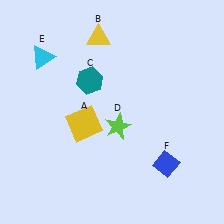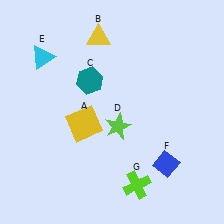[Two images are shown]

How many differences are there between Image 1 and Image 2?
There is 1 difference between the two images.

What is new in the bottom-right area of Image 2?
A lime cross (G) was added in the bottom-right area of Image 2.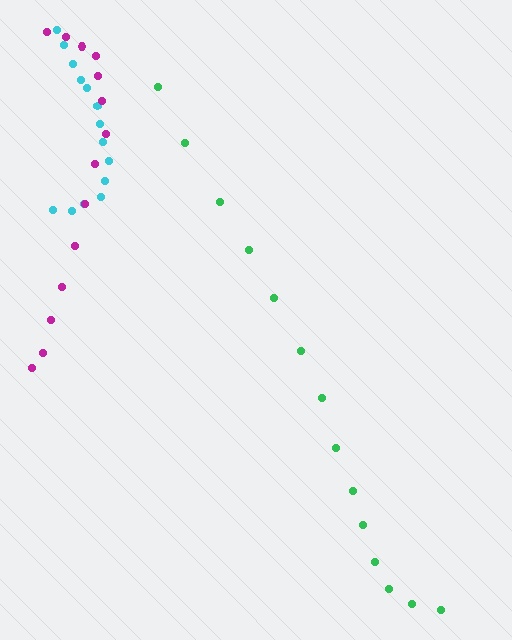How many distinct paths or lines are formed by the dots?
There are 3 distinct paths.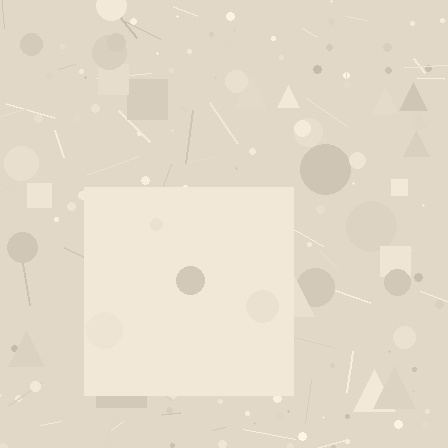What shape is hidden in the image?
A square is hidden in the image.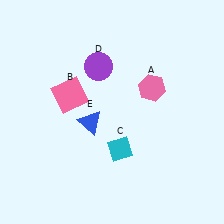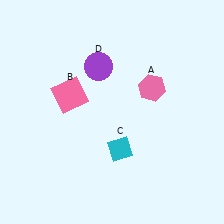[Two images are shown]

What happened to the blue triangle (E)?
The blue triangle (E) was removed in Image 2. It was in the bottom-left area of Image 1.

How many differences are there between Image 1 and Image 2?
There is 1 difference between the two images.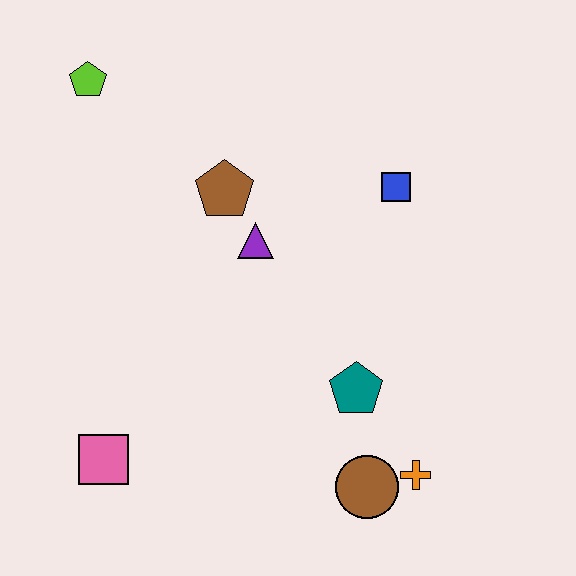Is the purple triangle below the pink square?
No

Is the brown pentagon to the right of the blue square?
No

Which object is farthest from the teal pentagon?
The lime pentagon is farthest from the teal pentagon.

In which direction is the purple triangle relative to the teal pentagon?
The purple triangle is above the teal pentagon.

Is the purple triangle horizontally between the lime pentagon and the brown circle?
Yes